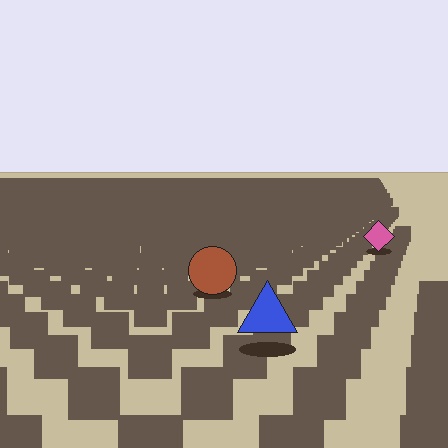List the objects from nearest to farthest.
From nearest to farthest: the blue triangle, the brown circle, the pink diamond.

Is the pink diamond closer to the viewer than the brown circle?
No. The brown circle is closer — you can tell from the texture gradient: the ground texture is coarser near it.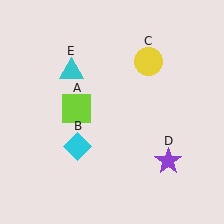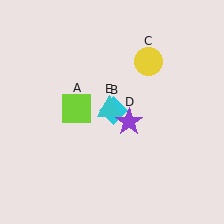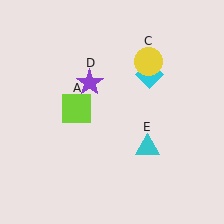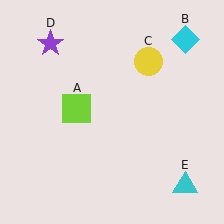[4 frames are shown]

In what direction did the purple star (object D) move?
The purple star (object D) moved up and to the left.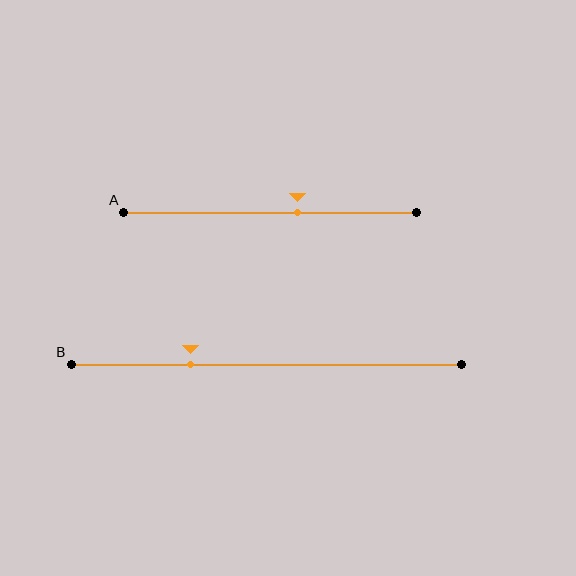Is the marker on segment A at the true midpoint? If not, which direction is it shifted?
No, the marker on segment A is shifted to the right by about 9% of the segment length.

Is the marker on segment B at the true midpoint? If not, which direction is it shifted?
No, the marker on segment B is shifted to the left by about 19% of the segment length.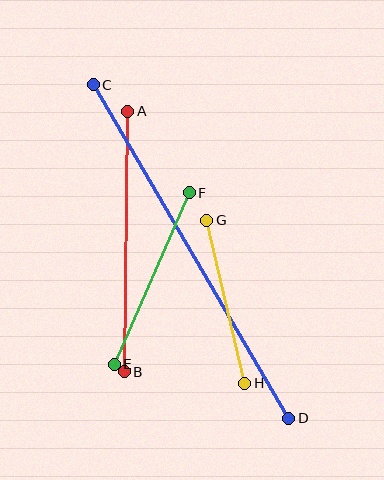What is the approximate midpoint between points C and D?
The midpoint is at approximately (191, 251) pixels.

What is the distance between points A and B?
The distance is approximately 261 pixels.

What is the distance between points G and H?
The distance is approximately 168 pixels.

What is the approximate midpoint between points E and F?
The midpoint is at approximately (152, 279) pixels.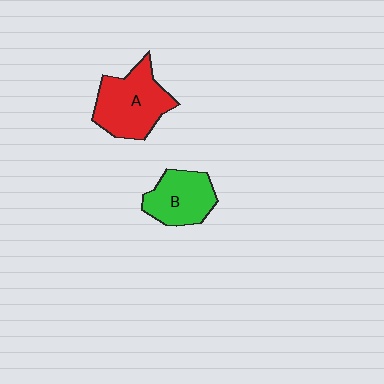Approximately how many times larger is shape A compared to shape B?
Approximately 1.3 times.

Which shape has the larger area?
Shape A (red).